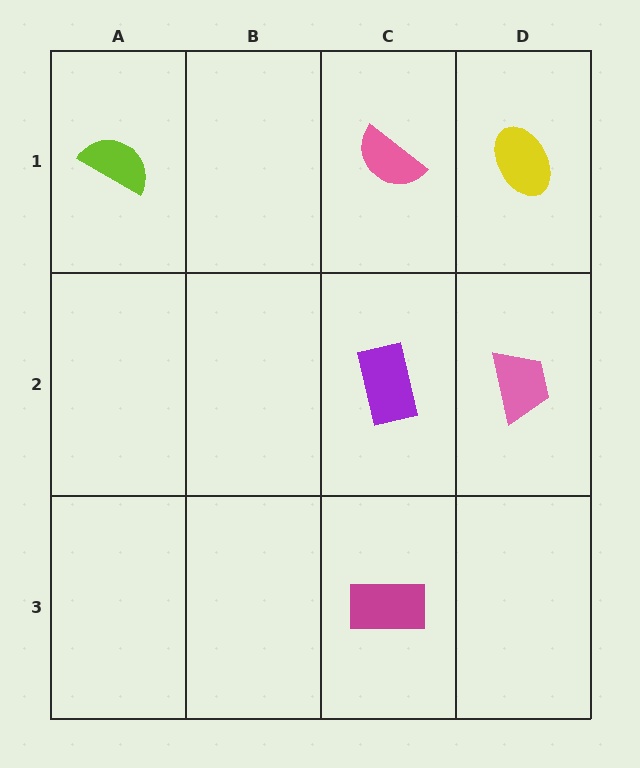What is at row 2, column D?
A pink trapezoid.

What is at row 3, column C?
A magenta rectangle.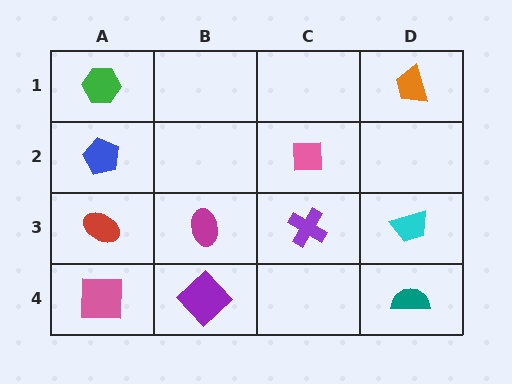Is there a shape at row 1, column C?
No, that cell is empty.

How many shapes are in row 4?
3 shapes.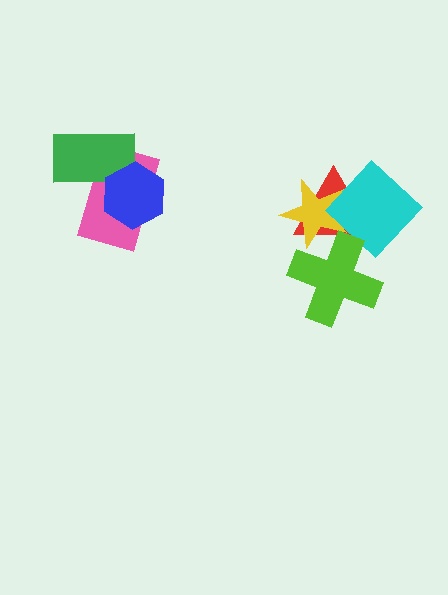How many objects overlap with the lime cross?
2 objects overlap with the lime cross.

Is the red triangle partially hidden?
Yes, it is partially covered by another shape.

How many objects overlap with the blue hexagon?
2 objects overlap with the blue hexagon.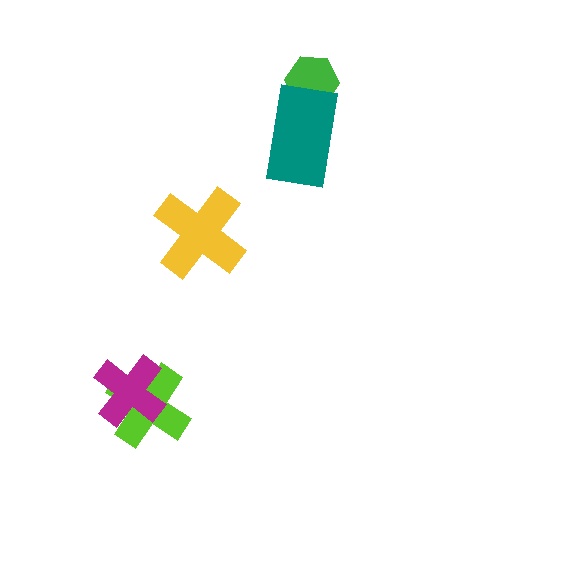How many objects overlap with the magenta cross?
1 object overlaps with the magenta cross.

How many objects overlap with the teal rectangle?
1 object overlaps with the teal rectangle.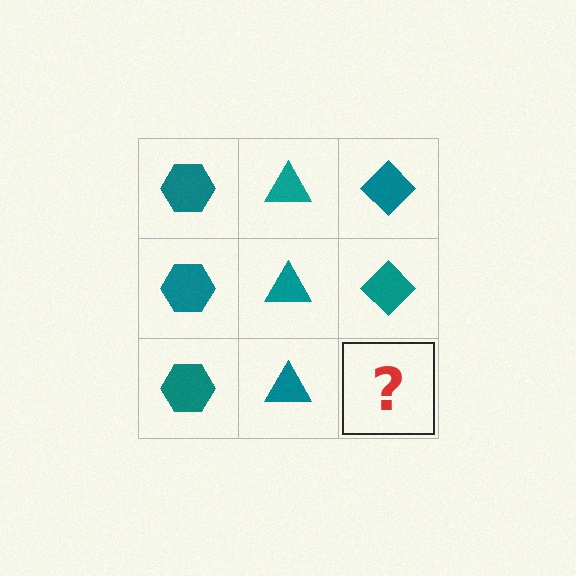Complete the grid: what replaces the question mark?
The question mark should be replaced with a teal diamond.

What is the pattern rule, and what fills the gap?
The rule is that each column has a consistent shape. The gap should be filled with a teal diamond.